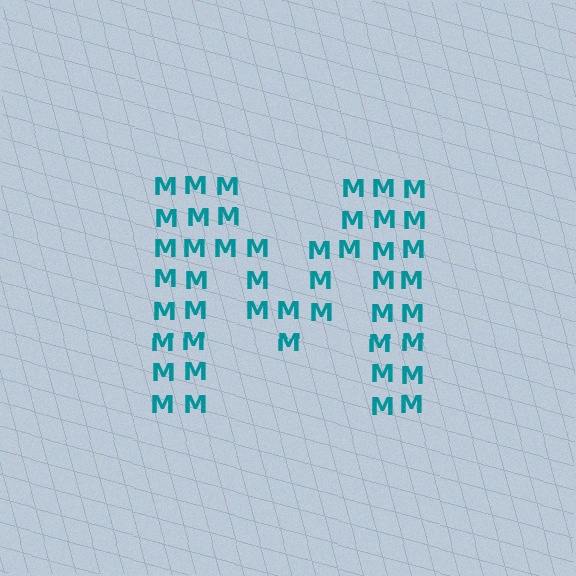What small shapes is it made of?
It is made of small letter M's.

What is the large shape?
The large shape is the letter M.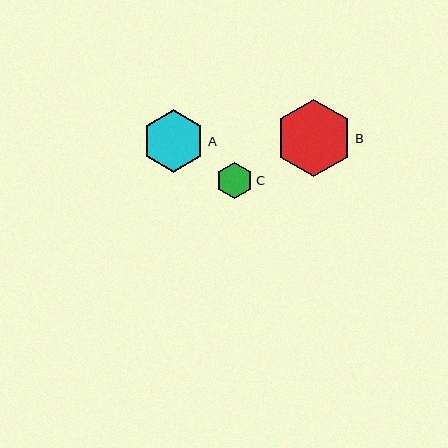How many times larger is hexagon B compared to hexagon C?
Hexagon B is approximately 2.1 times the size of hexagon C.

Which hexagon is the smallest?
Hexagon C is the smallest with a size of approximately 37 pixels.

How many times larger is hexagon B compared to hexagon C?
Hexagon B is approximately 2.1 times the size of hexagon C.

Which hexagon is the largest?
Hexagon B is the largest with a size of approximately 77 pixels.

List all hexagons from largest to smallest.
From largest to smallest: B, A, C.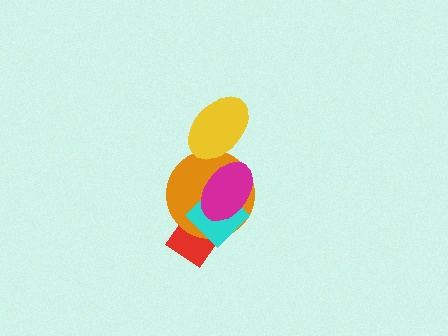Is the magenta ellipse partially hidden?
No, no other shape covers it.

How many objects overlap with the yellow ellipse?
1 object overlaps with the yellow ellipse.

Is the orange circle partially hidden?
Yes, it is partially covered by another shape.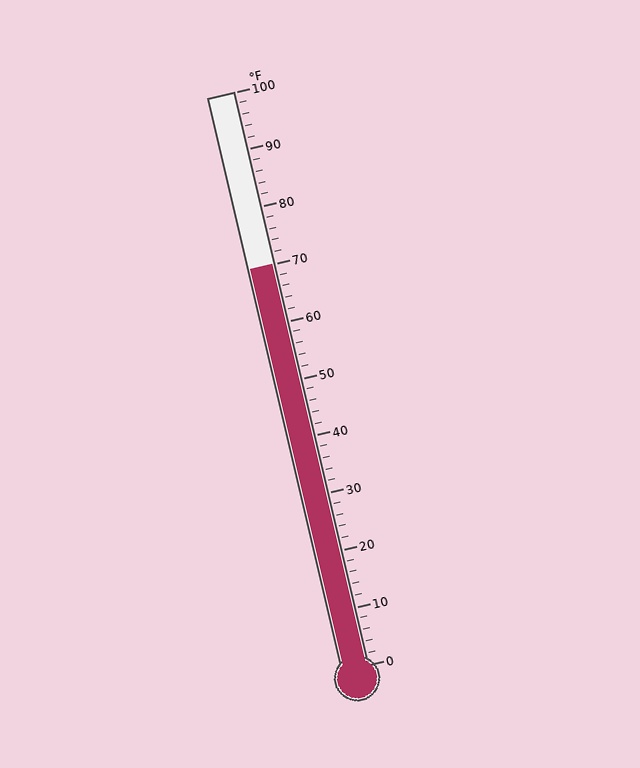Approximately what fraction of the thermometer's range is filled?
The thermometer is filled to approximately 70% of its range.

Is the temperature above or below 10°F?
The temperature is above 10°F.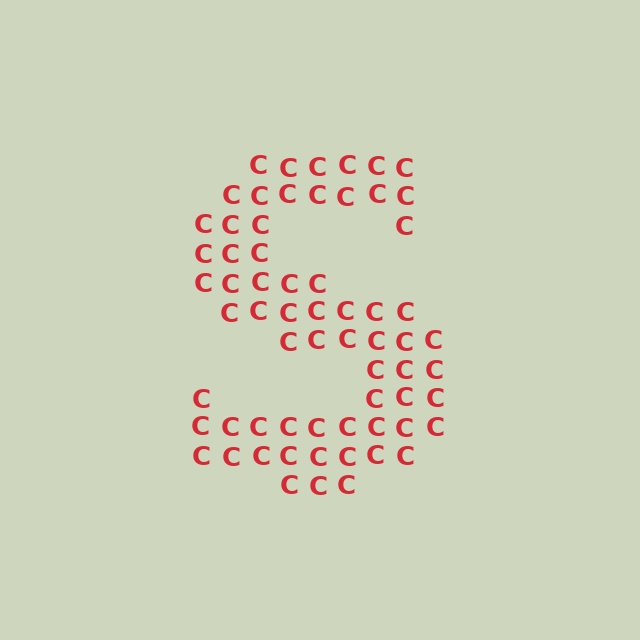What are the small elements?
The small elements are letter C's.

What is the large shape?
The large shape is the letter S.